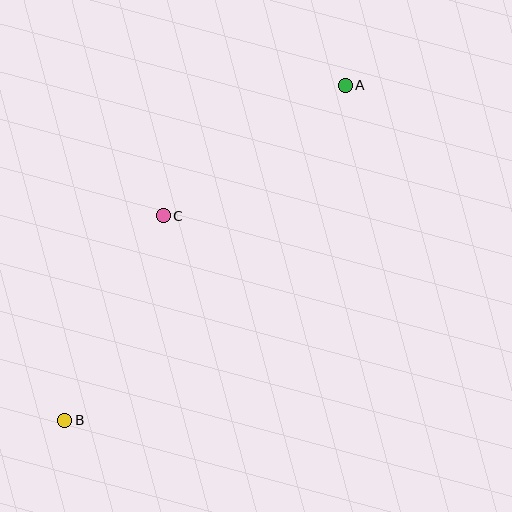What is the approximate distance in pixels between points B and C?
The distance between B and C is approximately 227 pixels.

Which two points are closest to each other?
Points A and C are closest to each other.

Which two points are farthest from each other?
Points A and B are farthest from each other.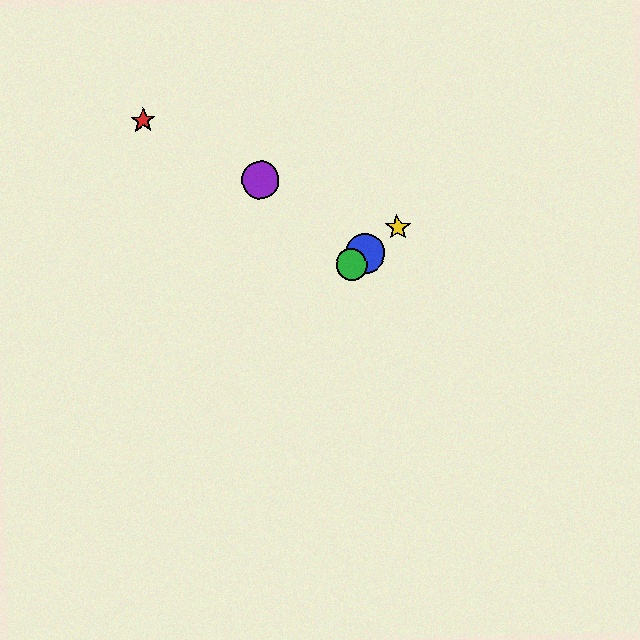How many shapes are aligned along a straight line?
3 shapes (the blue circle, the green circle, the yellow star) are aligned along a straight line.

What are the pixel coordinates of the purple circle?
The purple circle is at (261, 180).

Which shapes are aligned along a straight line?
The blue circle, the green circle, the yellow star are aligned along a straight line.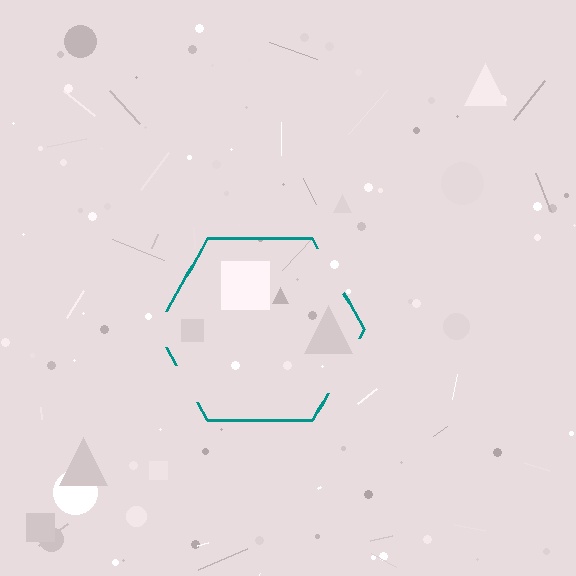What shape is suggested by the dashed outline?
The dashed outline suggests a hexagon.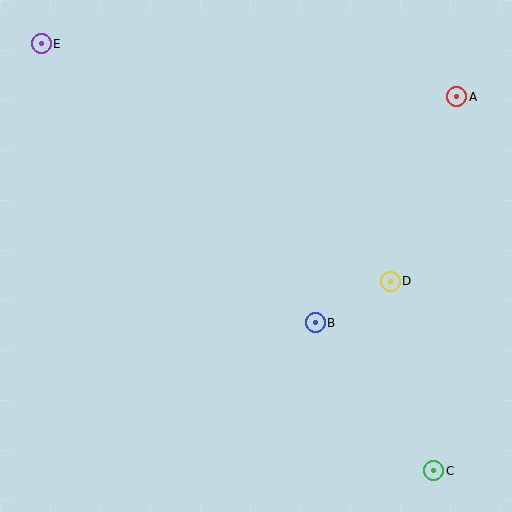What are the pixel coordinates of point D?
Point D is at (390, 281).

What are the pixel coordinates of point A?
Point A is at (457, 97).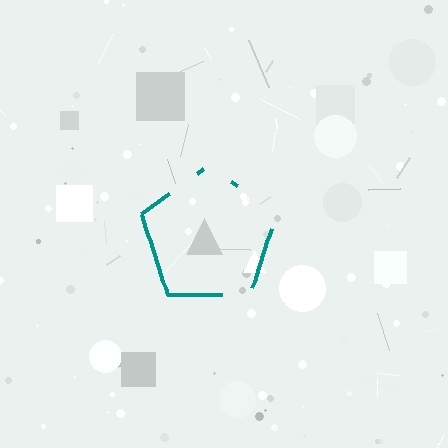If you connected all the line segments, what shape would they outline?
They would outline a pentagon.